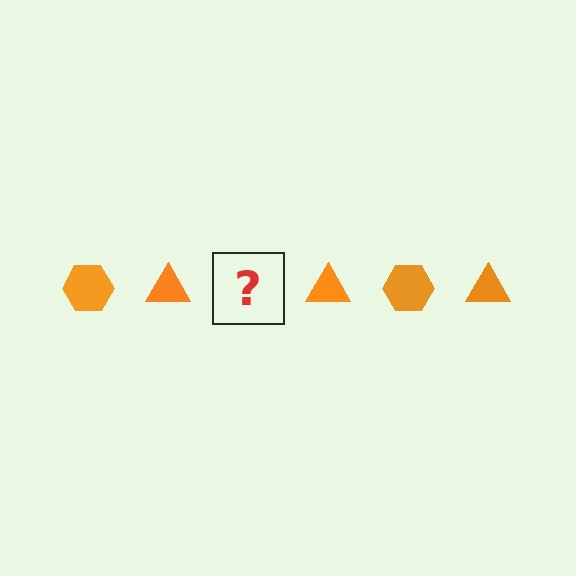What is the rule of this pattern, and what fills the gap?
The rule is that the pattern cycles through hexagon, triangle shapes in orange. The gap should be filled with an orange hexagon.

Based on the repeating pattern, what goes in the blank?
The blank should be an orange hexagon.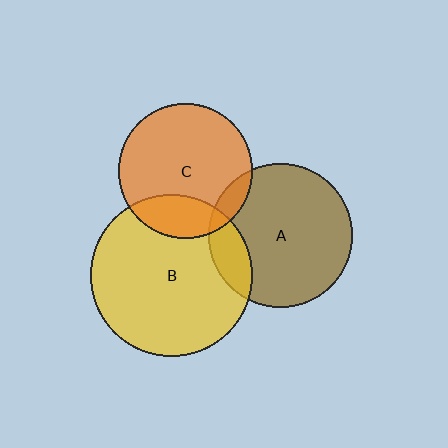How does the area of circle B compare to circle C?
Approximately 1.4 times.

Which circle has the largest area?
Circle B (yellow).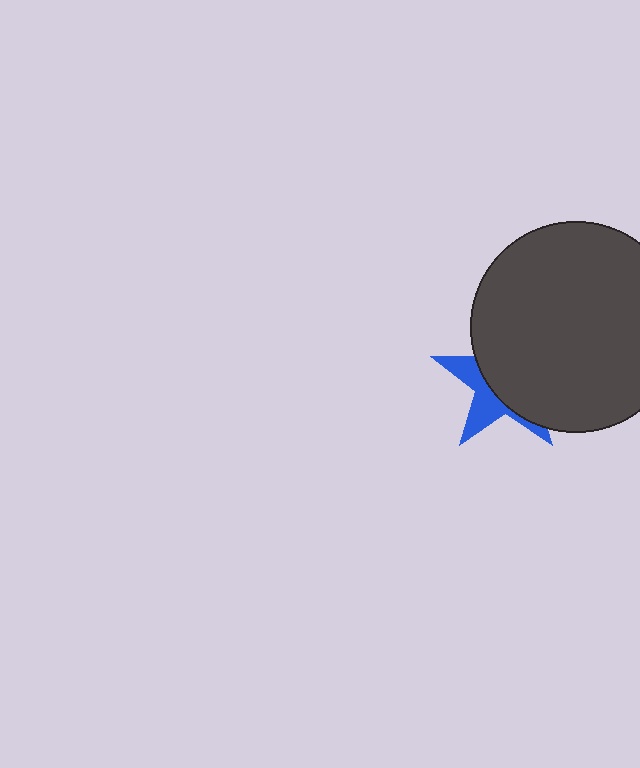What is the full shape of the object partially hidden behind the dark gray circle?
The partially hidden object is a blue star.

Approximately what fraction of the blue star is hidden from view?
Roughly 64% of the blue star is hidden behind the dark gray circle.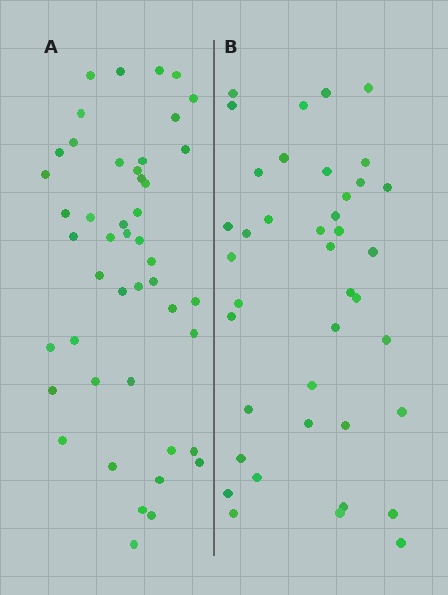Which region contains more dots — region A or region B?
Region A (the left region) has more dots.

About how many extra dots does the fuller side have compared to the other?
Region A has about 6 more dots than region B.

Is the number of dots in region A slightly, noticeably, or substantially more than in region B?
Region A has only slightly more — the two regions are fairly close. The ratio is roughly 1.1 to 1.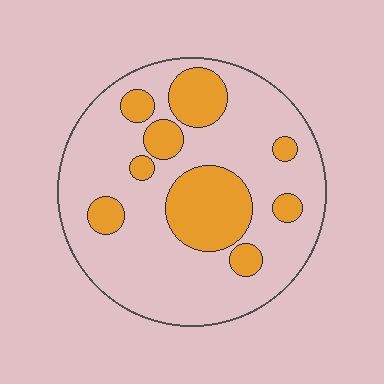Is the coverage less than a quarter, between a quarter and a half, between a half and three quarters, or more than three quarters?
Between a quarter and a half.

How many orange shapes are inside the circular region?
9.